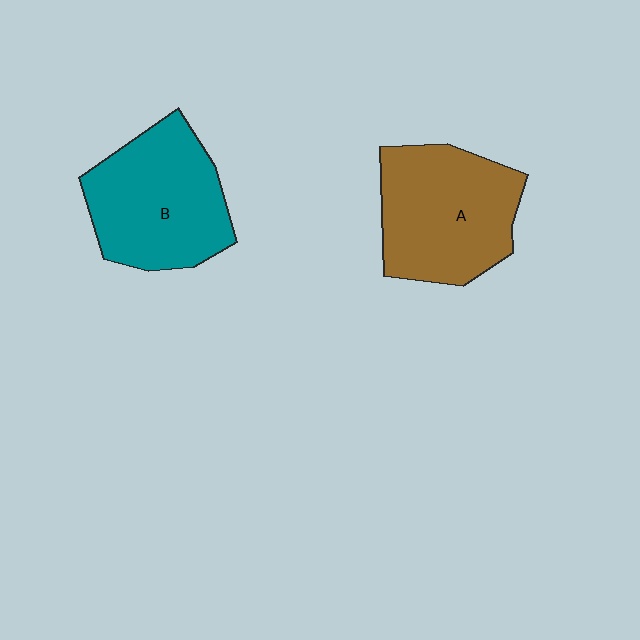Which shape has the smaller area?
Shape B (teal).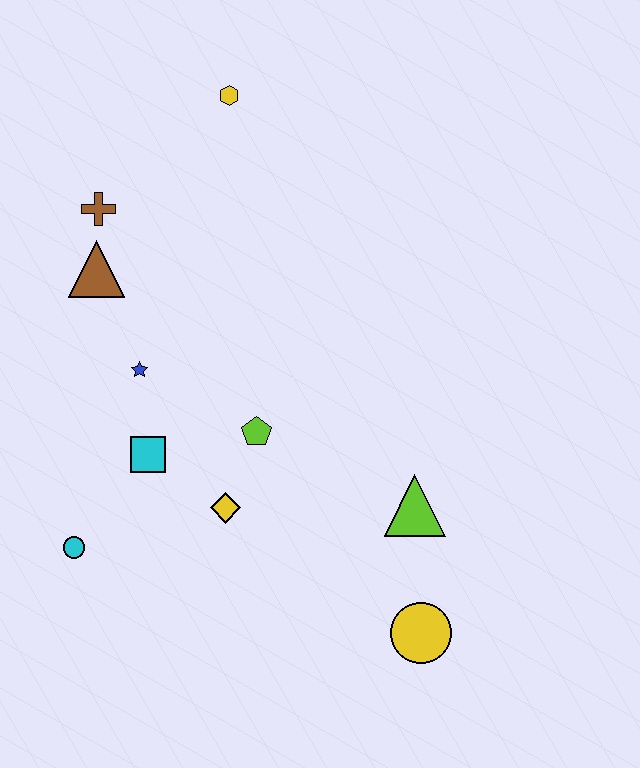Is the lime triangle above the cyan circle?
Yes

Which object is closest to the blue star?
The cyan square is closest to the blue star.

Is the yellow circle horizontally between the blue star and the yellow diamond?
No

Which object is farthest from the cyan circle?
The yellow hexagon is farthest from the cyan circle.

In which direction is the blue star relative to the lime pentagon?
The blue star is to the left of the lime pentagon.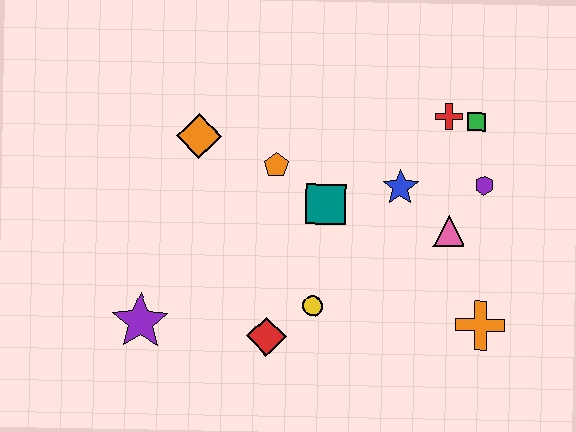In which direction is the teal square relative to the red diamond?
The teal square is above the red diamond.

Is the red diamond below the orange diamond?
Yes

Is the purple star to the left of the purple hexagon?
Yes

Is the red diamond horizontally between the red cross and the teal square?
No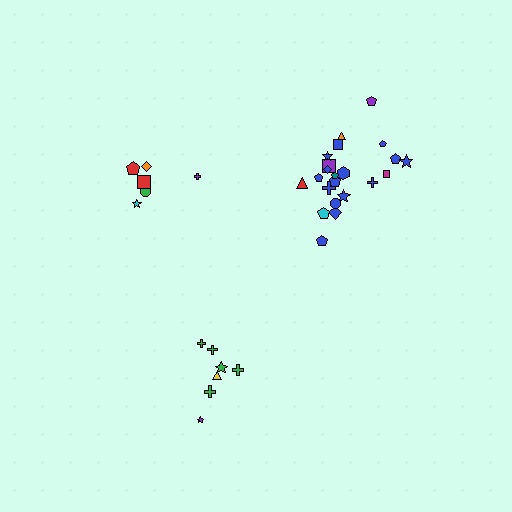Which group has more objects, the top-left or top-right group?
The top-right group.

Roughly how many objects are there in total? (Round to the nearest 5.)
Roughly 35 objects in total.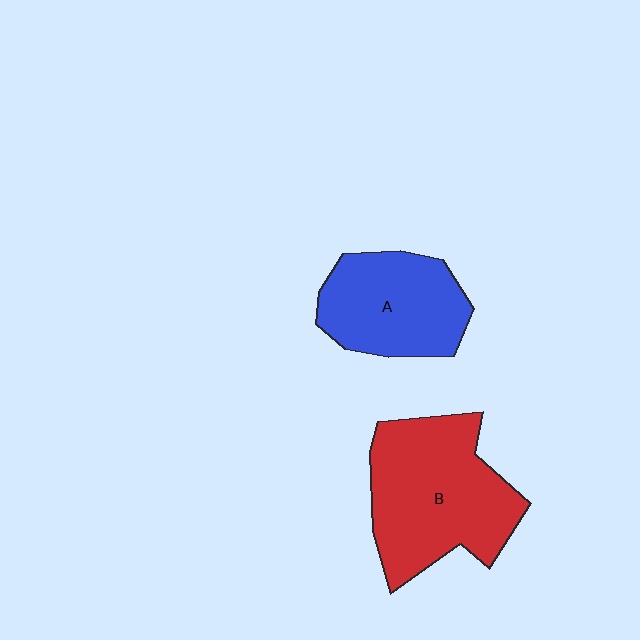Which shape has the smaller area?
Shape A (blue).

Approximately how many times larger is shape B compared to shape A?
Approximately 1.4 times.